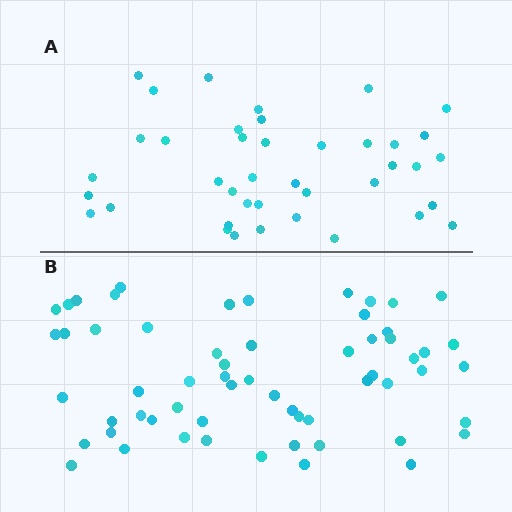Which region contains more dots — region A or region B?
Region B (the bottom region) has more dots.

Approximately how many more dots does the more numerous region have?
Region B has approximately 20 more dots than region A.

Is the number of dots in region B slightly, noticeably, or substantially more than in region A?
Region B has substantially more. The ratio is roughly 1.5 to 1.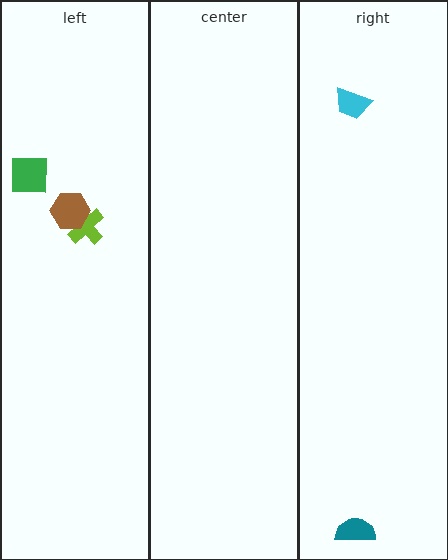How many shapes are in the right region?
2.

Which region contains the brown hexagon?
The left region.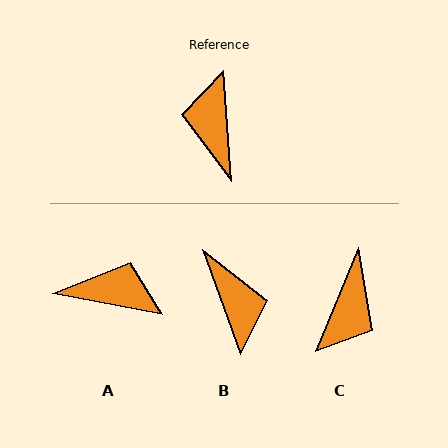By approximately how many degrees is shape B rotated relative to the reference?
Approximately 164 degrees clockwise.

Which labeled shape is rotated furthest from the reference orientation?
B, about 164 degrees away.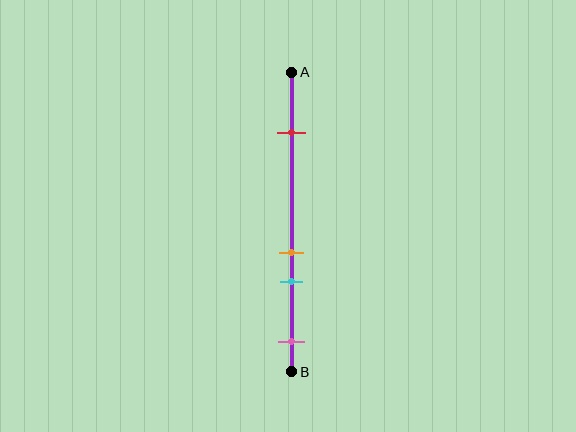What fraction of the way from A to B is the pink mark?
The pink mark is approximately 90% (0.9) of the way from A to B.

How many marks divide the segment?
There are 4 marks dividing the segment.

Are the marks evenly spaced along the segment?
No, the marks are not evenly spaced.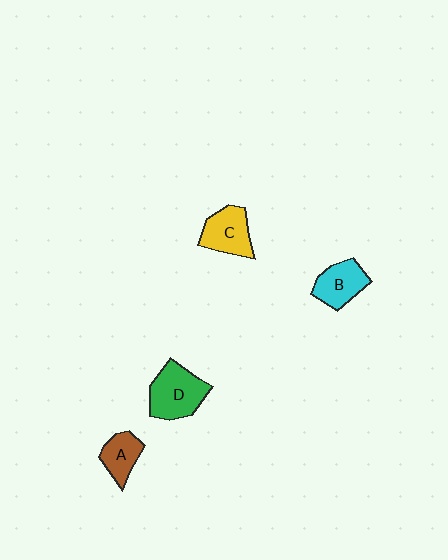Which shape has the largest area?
Shape D (green).